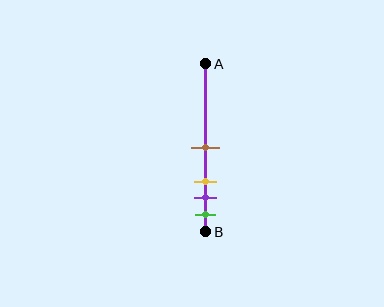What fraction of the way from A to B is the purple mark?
The purple mark is approximately 80% (0.8) of the way from A to B.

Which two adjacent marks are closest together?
The purple and green marks are the closest adjacent pair.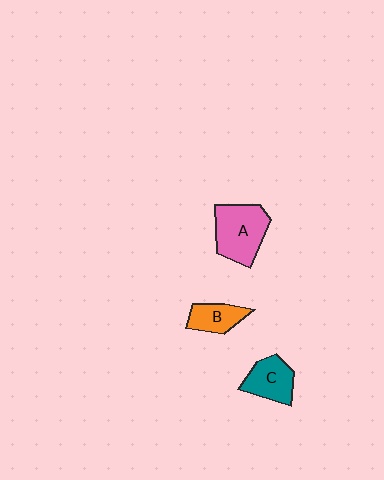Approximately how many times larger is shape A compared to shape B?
Approximately 1.9 times.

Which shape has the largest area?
Shape A (pink).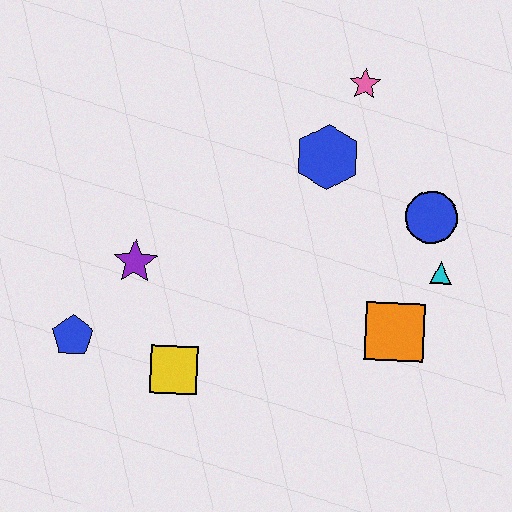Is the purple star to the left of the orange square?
Yes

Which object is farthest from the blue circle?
The blue pentagon is farthest from the blue circle.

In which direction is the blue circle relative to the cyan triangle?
The blue circle is above the cyan triangle.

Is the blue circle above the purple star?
Yes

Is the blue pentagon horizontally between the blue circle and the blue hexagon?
No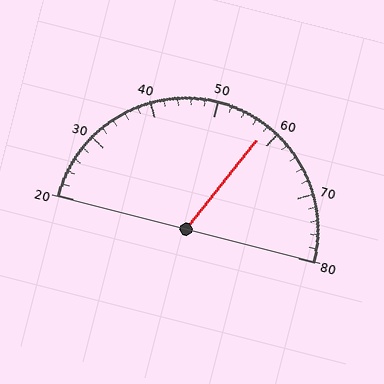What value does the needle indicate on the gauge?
The needle indicates approximately 58.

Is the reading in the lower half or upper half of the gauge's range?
The reading is in the upper half of the range (20 to 80).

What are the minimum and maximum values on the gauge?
The gauge ranges from 20 to 80.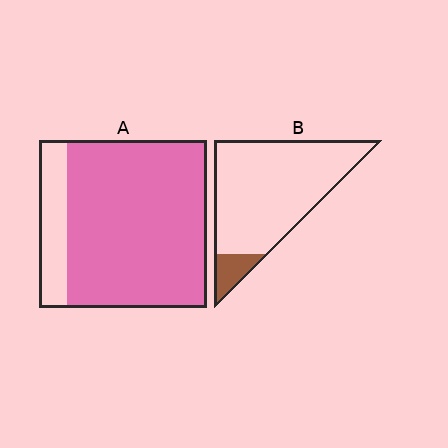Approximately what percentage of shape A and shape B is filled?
A is approximately 85% and B is approximately 10%.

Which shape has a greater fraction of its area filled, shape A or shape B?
Shape A.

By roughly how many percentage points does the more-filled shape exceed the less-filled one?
By roughly 75 percentage points (A over B).